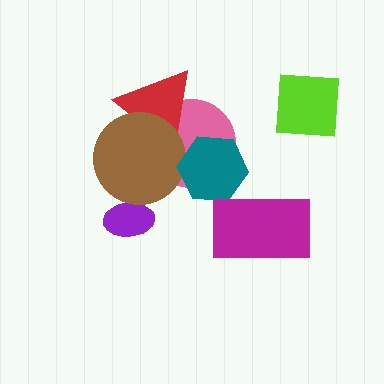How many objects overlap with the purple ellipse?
1 object overlaps with the purple ellipse.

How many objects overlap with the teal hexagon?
2 objects overlap with the teal hexagon.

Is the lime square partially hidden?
No, no other shape covers it.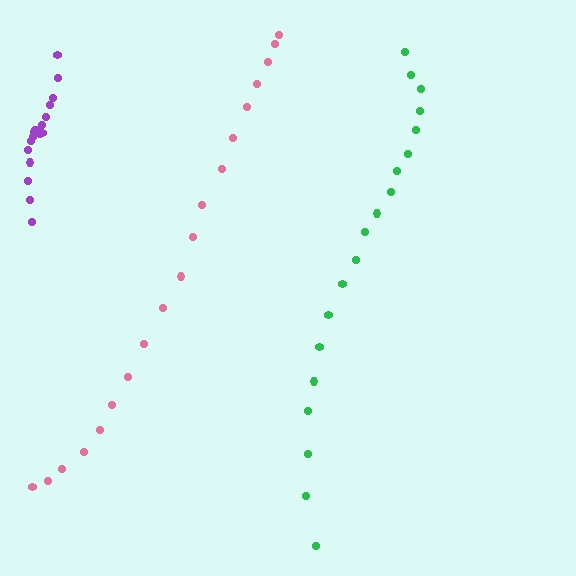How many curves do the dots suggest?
There are 3 distinct paths.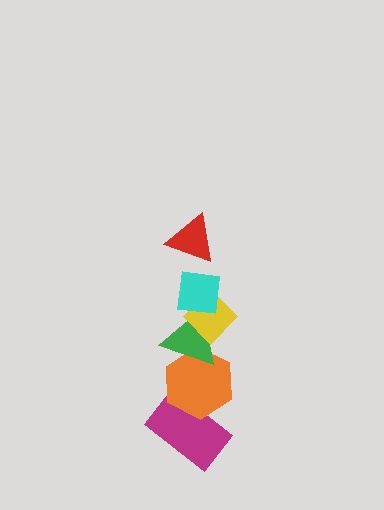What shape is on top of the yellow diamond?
The cyan square is on top of the yellow diamond.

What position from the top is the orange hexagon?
The orange hexagon is 5th from the top.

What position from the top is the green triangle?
The green triangle is 4th from the top.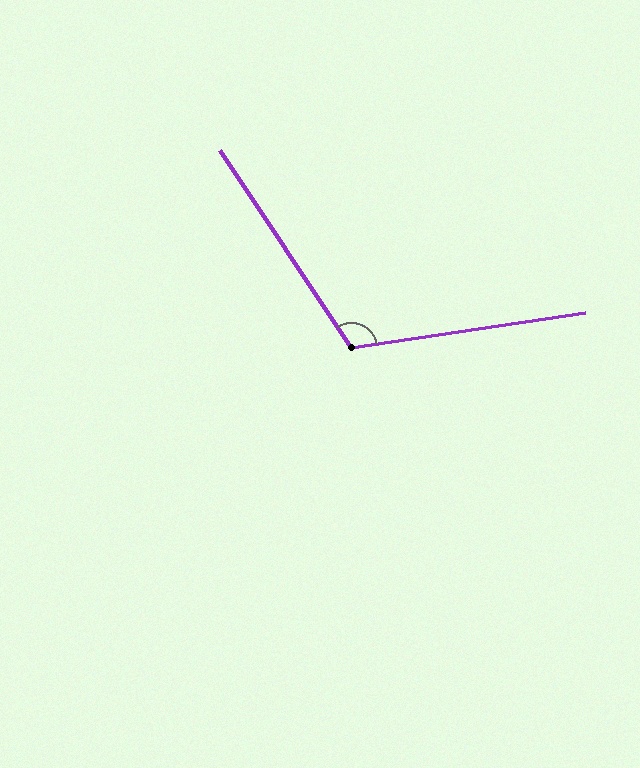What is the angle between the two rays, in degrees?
Approximately 115 degrees.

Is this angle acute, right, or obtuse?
It is obtuse.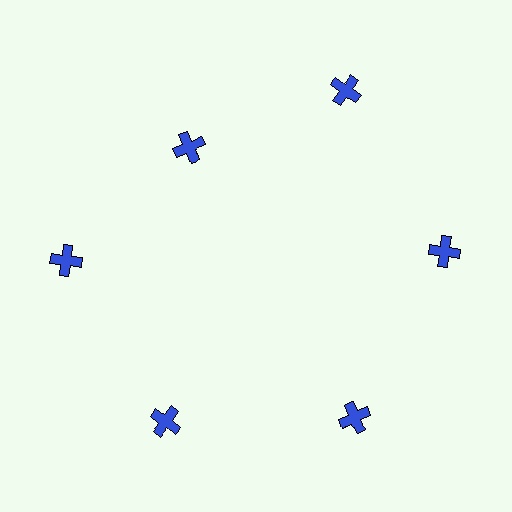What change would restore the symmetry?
The symmetry would be restored by moving it outward, back onto the ring so that all 6 crosses sit at equal angles and equal distance from the center.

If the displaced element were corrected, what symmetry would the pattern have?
It would have 6-fold rotational symmetry — the pattern would map onto itself every 60 degrees.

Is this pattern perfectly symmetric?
No. The 6 blue crosses are arranged in a ring, but one element near the 11 o'clock position is pulled inward toward the center, breaking the 6-fold rotational symmetry.